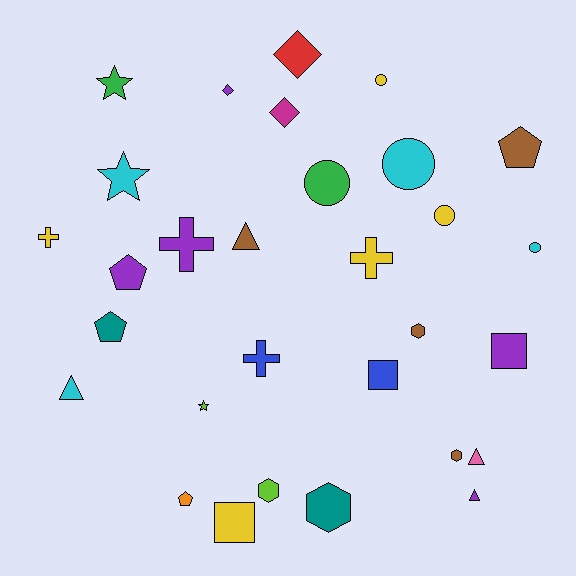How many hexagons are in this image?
There are 4 hexagons.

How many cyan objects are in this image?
There are 4 cyan objects.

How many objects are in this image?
There are 30 objects.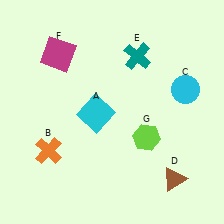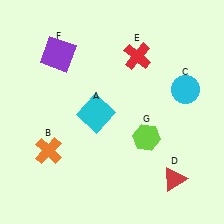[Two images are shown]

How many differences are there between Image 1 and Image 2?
There are 3 differences between the two images.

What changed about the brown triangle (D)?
In Image 1, D is brown. In Image 2, it changed to red.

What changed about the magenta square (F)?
In Image 1, F is magenta. In Image 2, it changed to purple.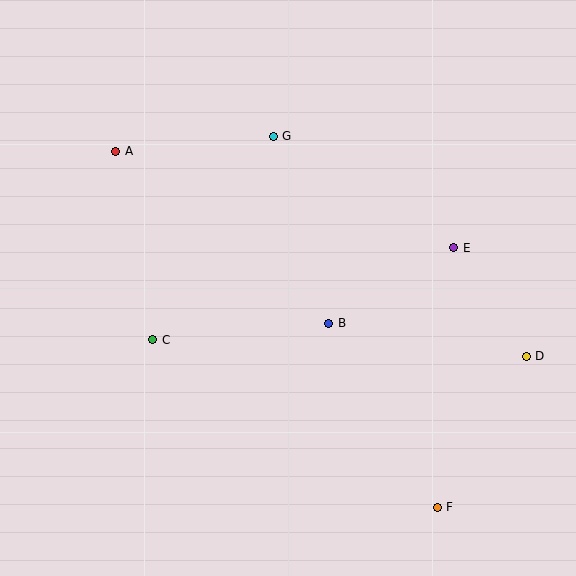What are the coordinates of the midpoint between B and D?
The midpoint between B and D is at (428, 340).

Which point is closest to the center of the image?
Point B at (329, 323) is closest to the center.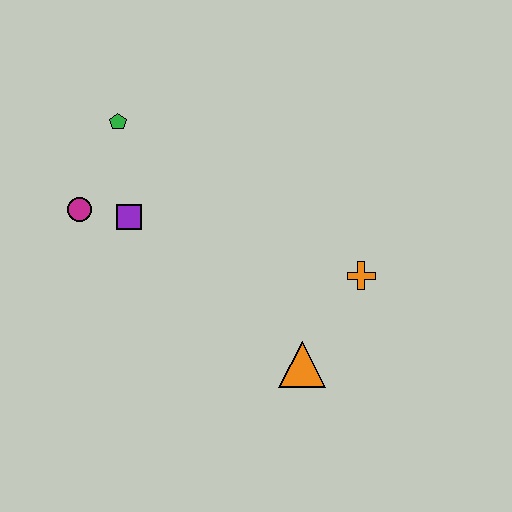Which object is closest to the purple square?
The magenta circle is closest to the purple square.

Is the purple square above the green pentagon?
No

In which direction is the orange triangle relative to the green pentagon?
The orange triangle is below the green pentagon.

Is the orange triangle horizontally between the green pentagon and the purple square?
No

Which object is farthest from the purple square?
The orange cross is farthest from the purple square.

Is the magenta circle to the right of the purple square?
No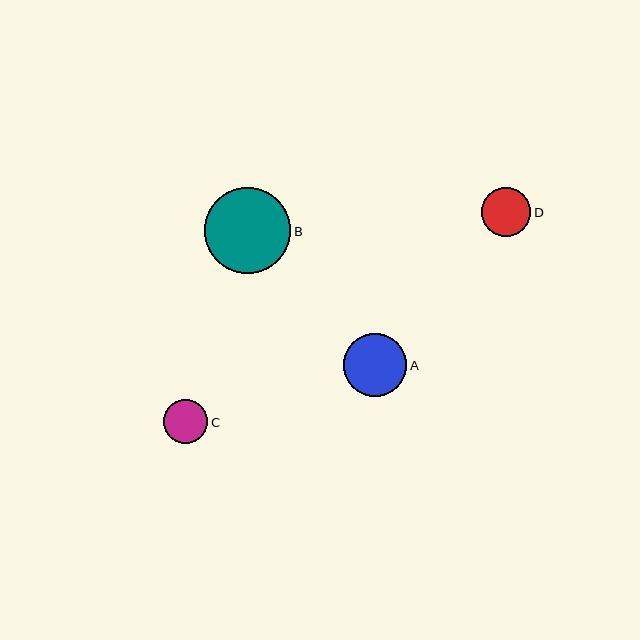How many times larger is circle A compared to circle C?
Circle A is approximately 1.4 times the size of circle C.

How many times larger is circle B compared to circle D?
Circle B is approximately 1.7 times the size of circle D.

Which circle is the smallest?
Circle C is the smallest with a size of approximately 44 pixels.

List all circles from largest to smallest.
From largest to smallest: B, A, D, C.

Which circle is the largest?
Circle B is the largest with a size of approximately 86 pixels.